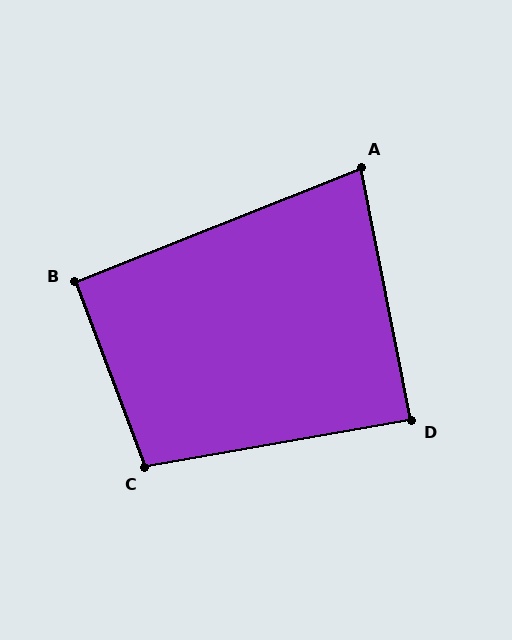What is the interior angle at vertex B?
Approximately 91 degrees (approximately right).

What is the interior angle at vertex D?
Approximately 89 degrees (approximately right).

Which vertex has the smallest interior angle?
A, at approximately 80 degrees.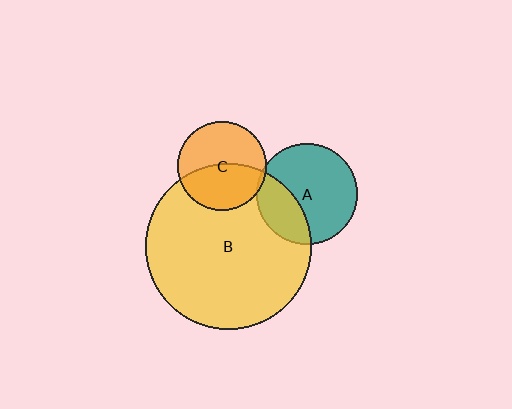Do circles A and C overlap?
Yes.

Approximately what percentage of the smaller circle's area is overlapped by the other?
Approximately 5%.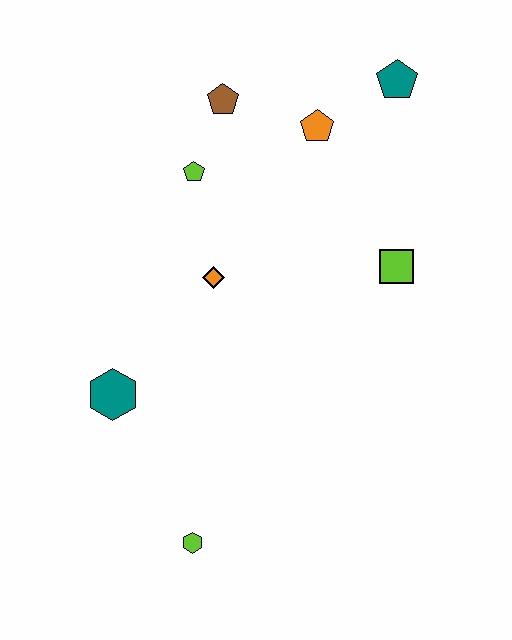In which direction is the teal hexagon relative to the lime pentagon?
The teal hexagon is below the lime pentagon.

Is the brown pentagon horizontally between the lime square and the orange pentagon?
No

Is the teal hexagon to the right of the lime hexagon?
No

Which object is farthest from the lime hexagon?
The teal pentagon is farthest from the lime hexagon.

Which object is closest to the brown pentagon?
The lime pentagon is closest to the brown pentagon.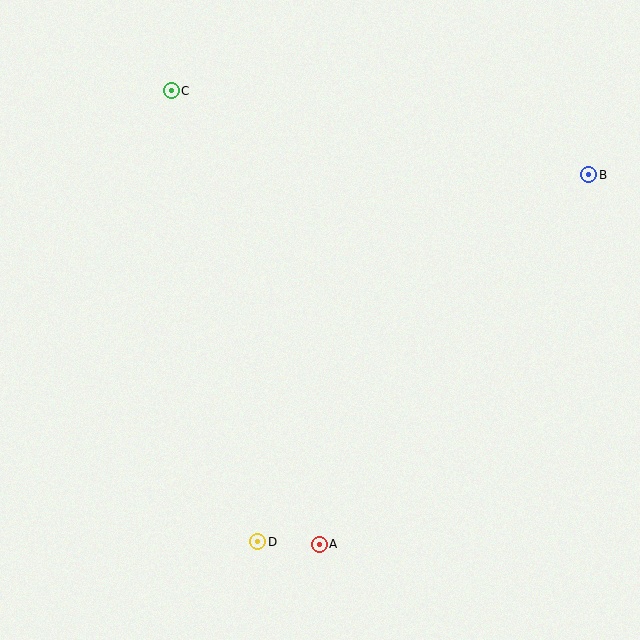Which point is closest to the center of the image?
Point A at (319, 544) is closest to the center.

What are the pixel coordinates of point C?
Point C is at (171, 91).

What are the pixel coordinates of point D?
Point D is at (258, 542).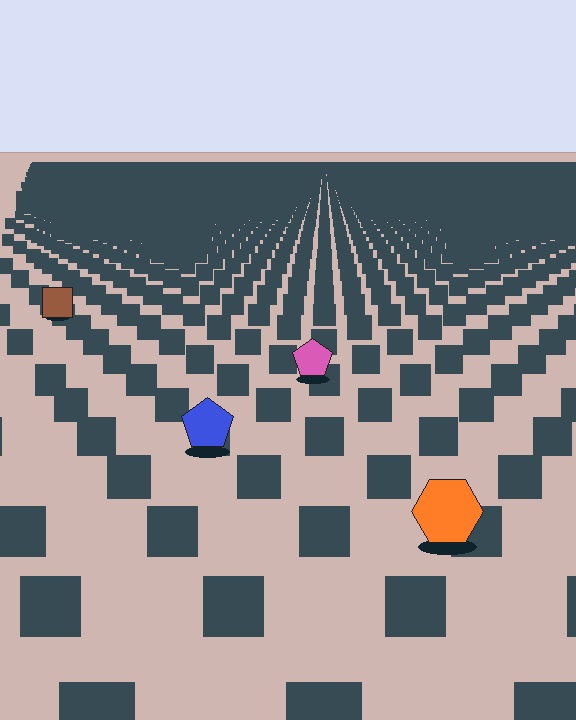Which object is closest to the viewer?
The orange hexagon is closest. The texture marks near it are larger and more spread out.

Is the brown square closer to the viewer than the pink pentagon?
No. The pink pentagon is closer — you can tell from the texture gradient: the ground texture is coarser near it.